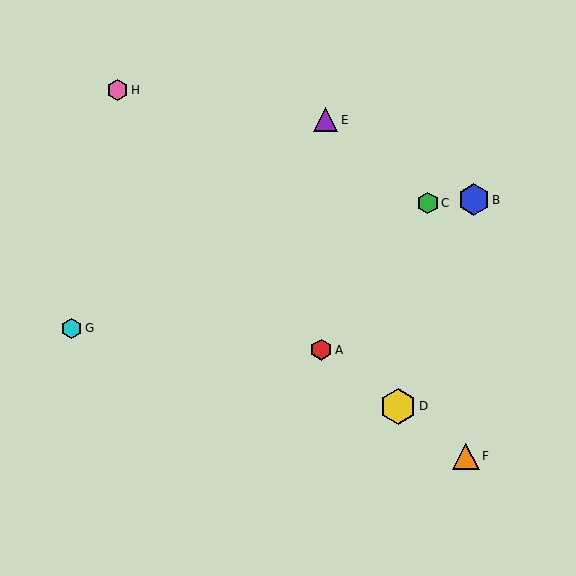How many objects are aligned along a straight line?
3 objects (A, D, F) are aligned along a straight line.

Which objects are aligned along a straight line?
Objects A, D, F are aligned along a straight line.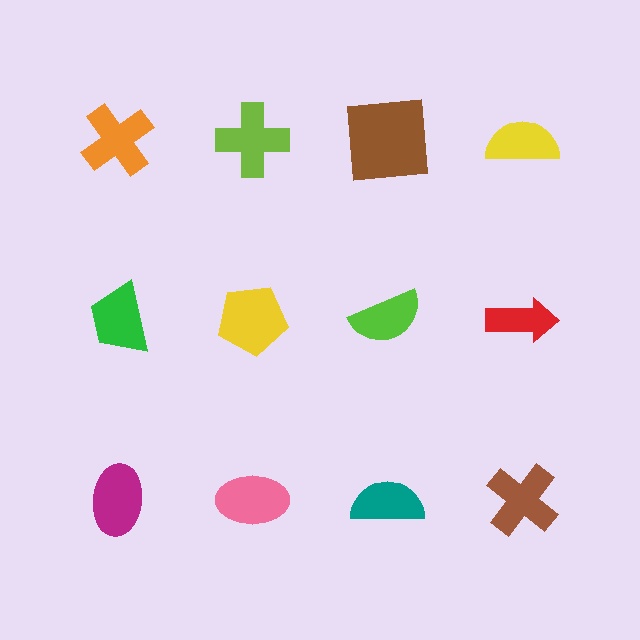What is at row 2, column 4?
A red arrow.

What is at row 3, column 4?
A brown cross.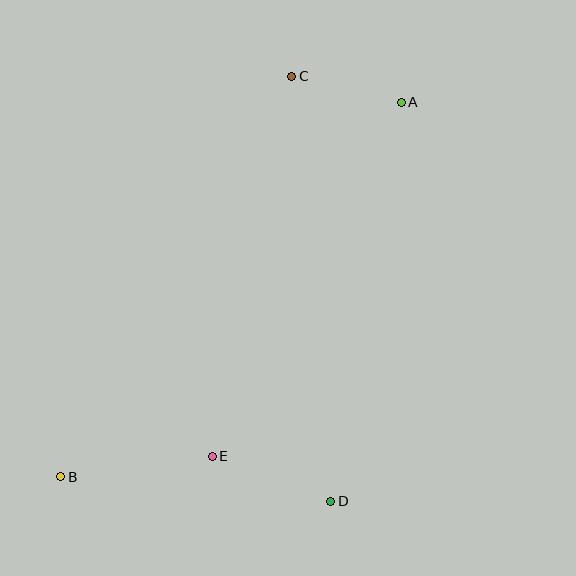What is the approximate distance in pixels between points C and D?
The distance between C and D is approximately 427 pixels.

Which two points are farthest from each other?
Points A and B are farthest from each other.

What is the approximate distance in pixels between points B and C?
The distance between B and C is approximately 462 pixels.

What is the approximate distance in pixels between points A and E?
The distance between A and E is approximately 401 pixels.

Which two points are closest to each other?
Points A and C are closest to each other.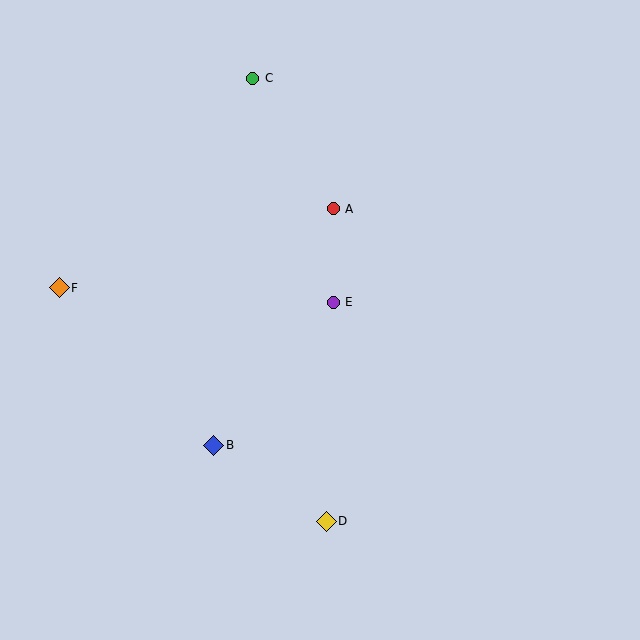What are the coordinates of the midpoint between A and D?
The midpoint between A and D is at (330, 365).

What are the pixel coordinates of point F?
Point F is at (59, 288).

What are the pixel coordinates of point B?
Point B is at (214, 445).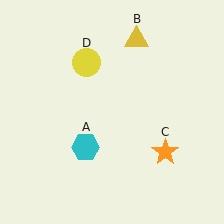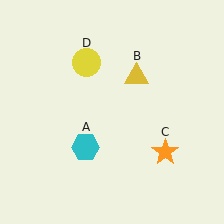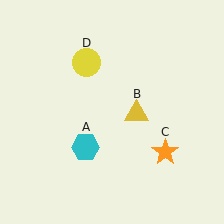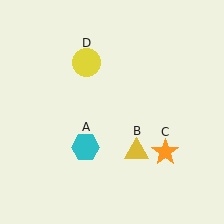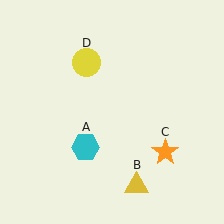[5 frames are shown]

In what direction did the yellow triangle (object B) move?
The yellow triangle (object B) moved down.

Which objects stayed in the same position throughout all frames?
Cyan hexagon (object A) and orange star (object C) and yellow circle (object D) remained stationary.